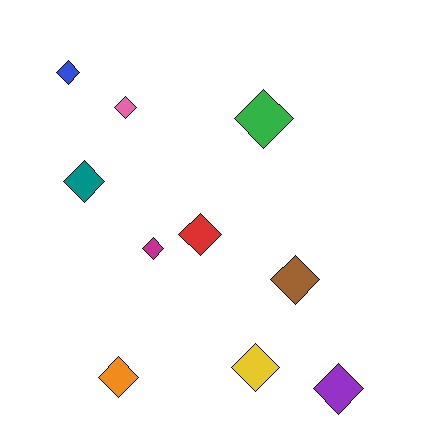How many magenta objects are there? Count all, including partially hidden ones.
There is 1 magenta object.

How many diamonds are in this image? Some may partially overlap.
There are 10 diamonds.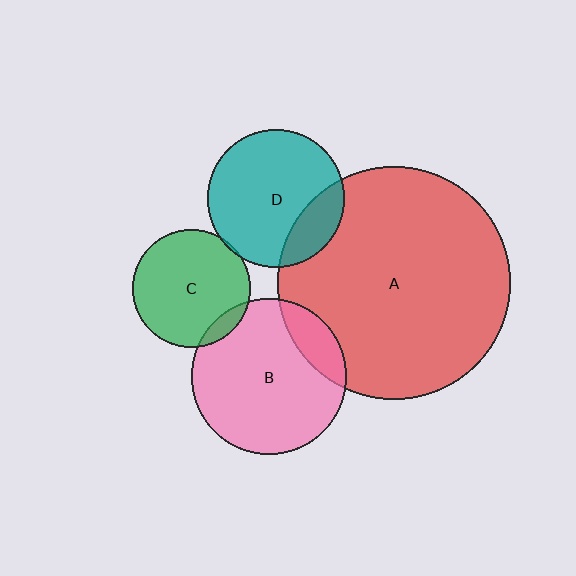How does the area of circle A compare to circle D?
Approximately 2.9 times.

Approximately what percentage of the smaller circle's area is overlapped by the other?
Approximately 15%.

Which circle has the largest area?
Circle A (red).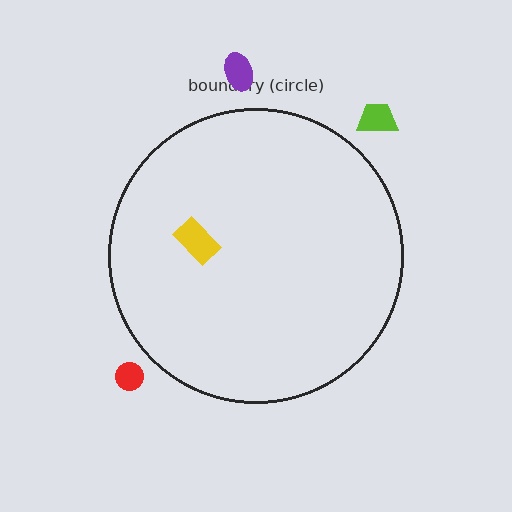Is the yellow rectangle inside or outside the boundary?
Inside.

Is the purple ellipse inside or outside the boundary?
Outside.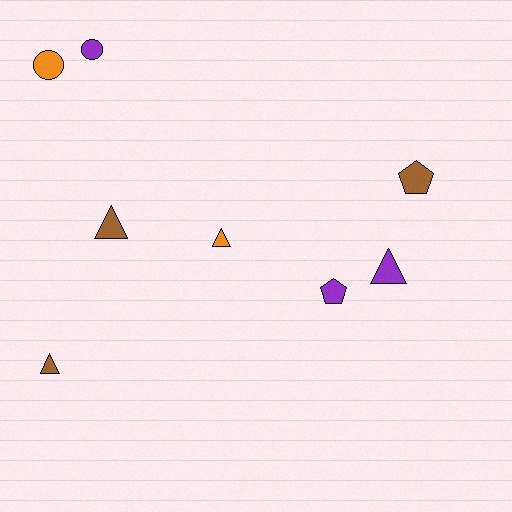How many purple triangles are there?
There is 1 purple triangle.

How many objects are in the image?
There are 8 objects.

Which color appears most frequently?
Purple, with 3 objects.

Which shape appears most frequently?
Triangle, with 4 objects.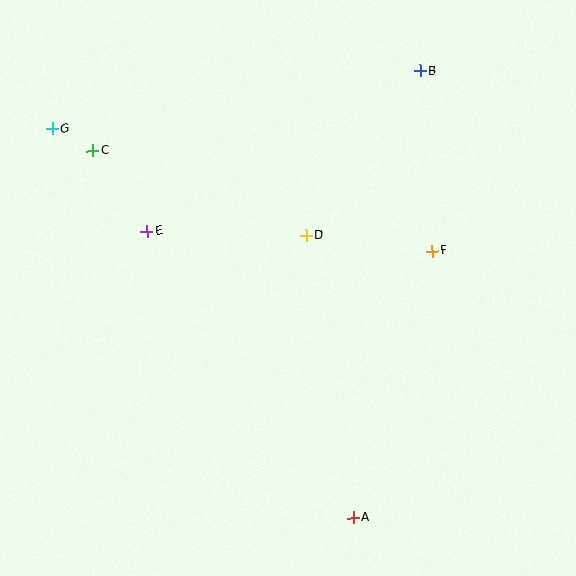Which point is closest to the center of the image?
Point D at (306, 236) is closest to the center.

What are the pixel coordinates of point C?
Point C is at (93, 151).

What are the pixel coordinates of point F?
Point F is at (432, 251).